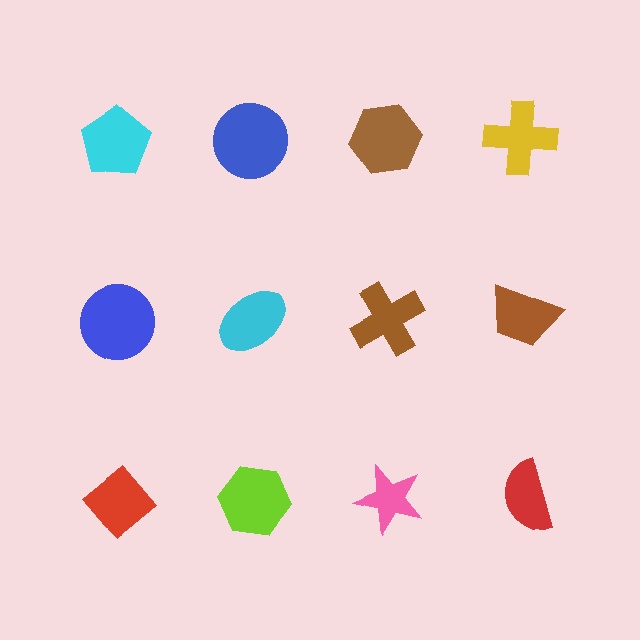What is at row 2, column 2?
A cyan ellipse.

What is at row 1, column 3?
A brown hexagon.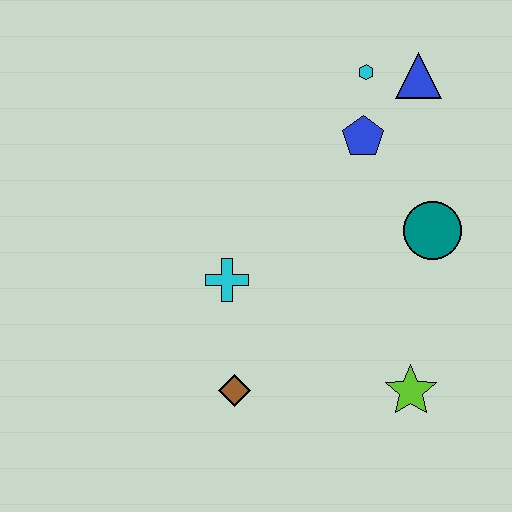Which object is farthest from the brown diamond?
The blue triangle is farthest from the brown diamond.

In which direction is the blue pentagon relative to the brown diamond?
The blue pentagon is above the brown diamond.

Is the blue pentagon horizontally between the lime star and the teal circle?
No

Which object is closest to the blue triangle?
The cyan hexagon is closest to the blue triangle.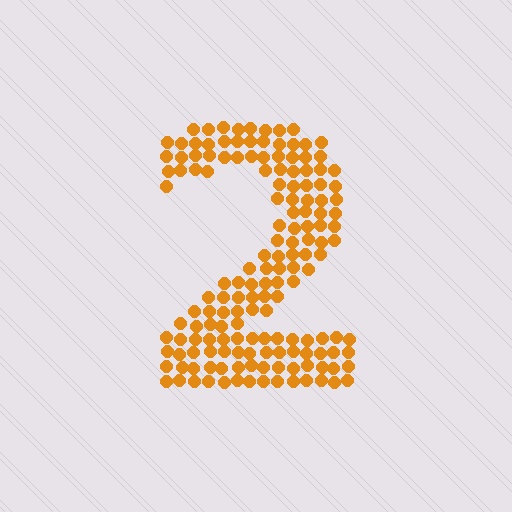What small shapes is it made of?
It is made of small circles.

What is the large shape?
The large shape is the digit 2.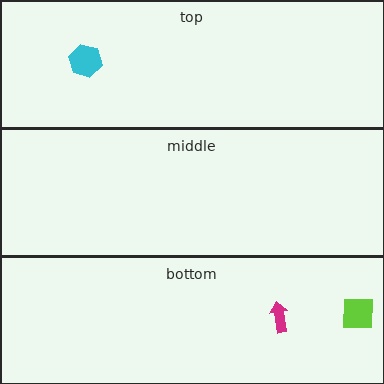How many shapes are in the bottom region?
2.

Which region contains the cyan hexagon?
The top region.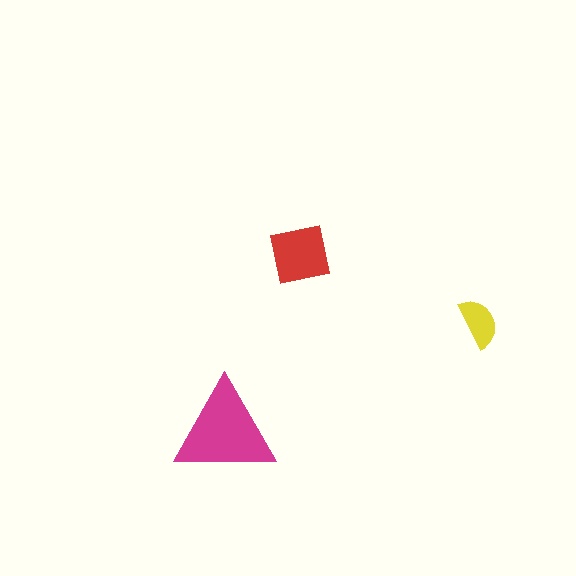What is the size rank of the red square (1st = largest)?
2nd.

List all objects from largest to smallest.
The magenta triangle, the red square, the yellow semicircle.